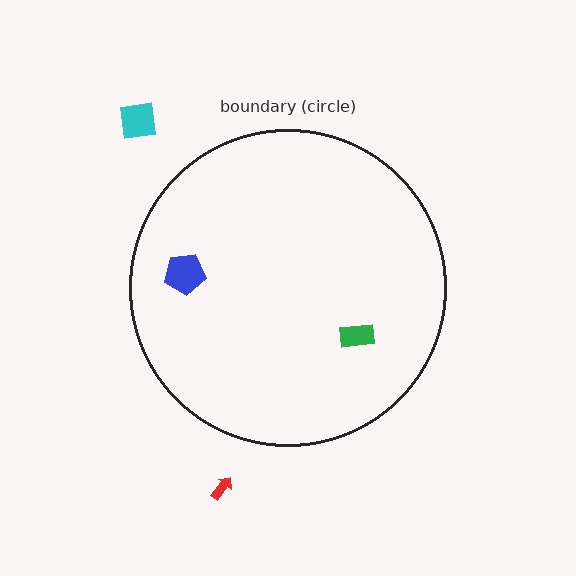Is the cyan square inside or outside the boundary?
Outside.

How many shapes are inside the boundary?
2 inside, 2 outside.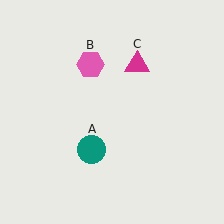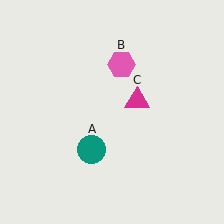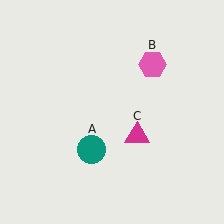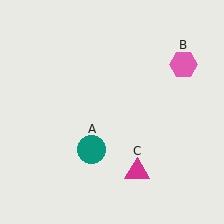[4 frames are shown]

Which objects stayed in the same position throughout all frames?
Teal circle (object A) remained stationary.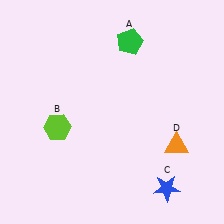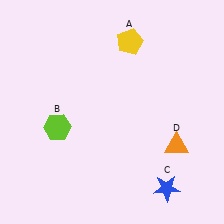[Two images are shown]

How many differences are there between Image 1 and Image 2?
There is 1 difference between the two images.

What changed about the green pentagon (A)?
In Image 1, A is green. In Image 2, it changed to yellow.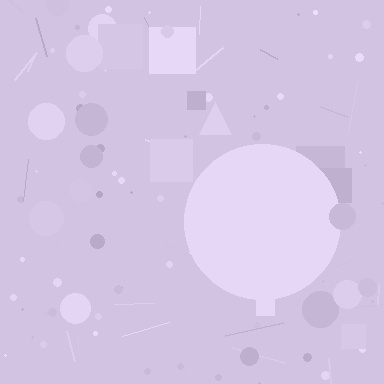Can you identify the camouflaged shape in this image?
The camouflaged shape is a circle.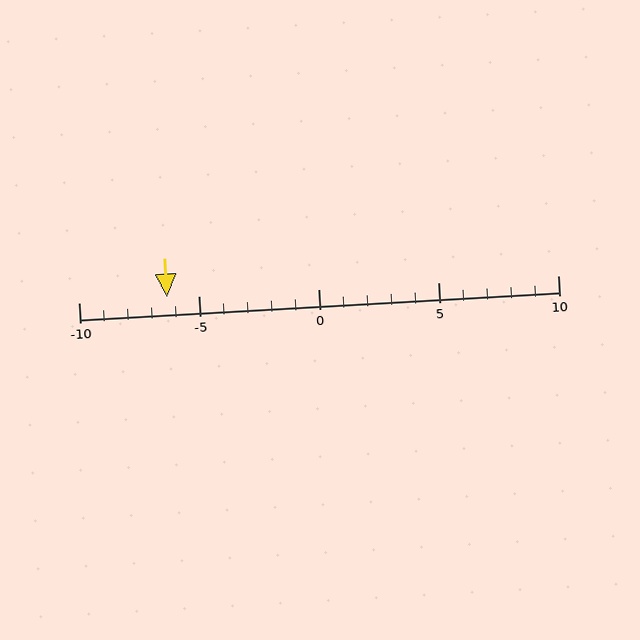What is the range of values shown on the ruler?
The ruler shows values from -10 to 10.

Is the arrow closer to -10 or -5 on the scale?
The arrow is closer to -5.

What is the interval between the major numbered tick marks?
The major tick marks are spaced 5 units apart.